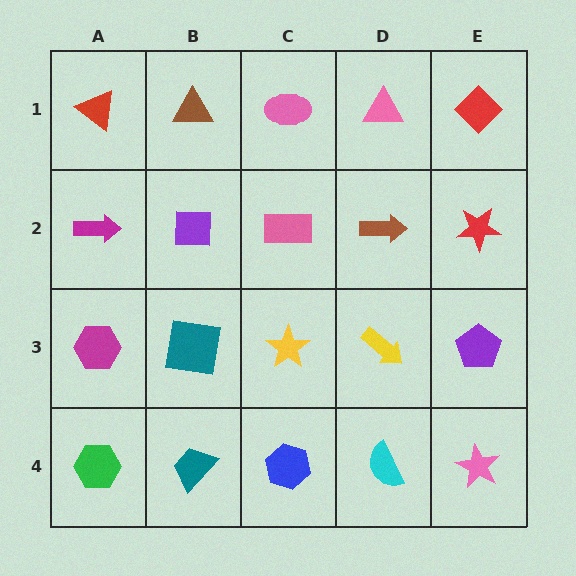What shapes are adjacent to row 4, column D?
A yellow arrow (row 3, column D), a blue hexagon (row 4, column C), a pink star (row 4, column E).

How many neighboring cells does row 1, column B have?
3.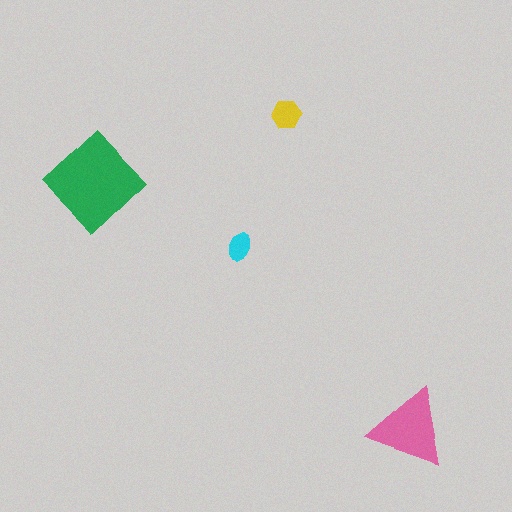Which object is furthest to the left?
The green diamond is leftmost.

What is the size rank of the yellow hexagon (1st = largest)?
3rd.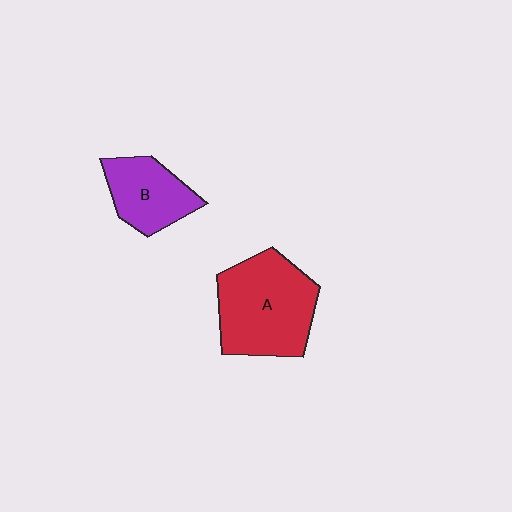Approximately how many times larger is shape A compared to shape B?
Approximately 1.7 times.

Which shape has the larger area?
Shape A (red).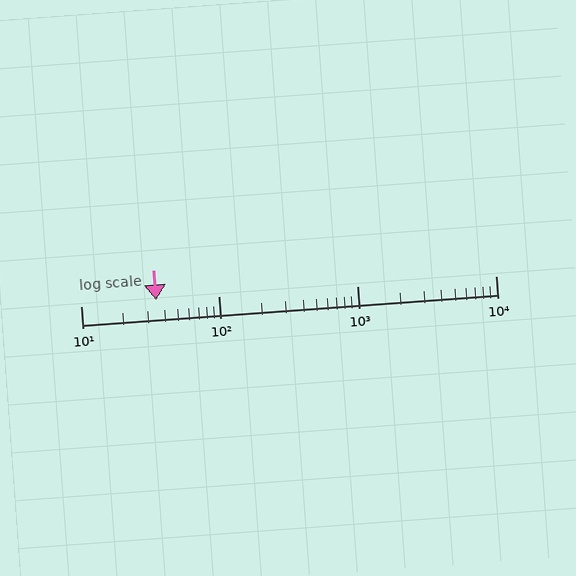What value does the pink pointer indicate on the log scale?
The pointer indicates approximately 35.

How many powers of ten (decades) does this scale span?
The scale spans 3 decades, from 10 to 10000.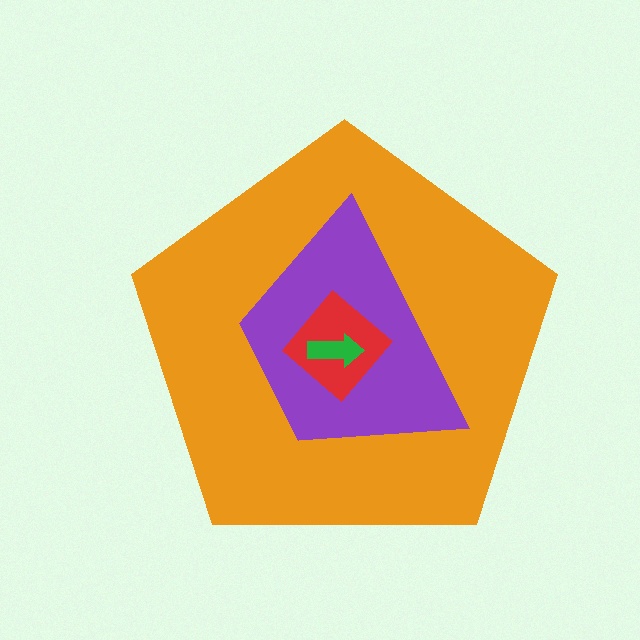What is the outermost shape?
The orange pentagon.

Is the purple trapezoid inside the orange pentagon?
Yes.